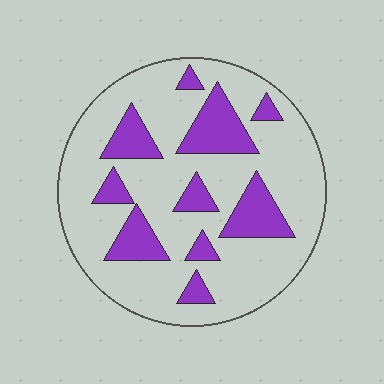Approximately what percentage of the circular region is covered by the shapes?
Approximately 25%.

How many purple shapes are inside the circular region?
10.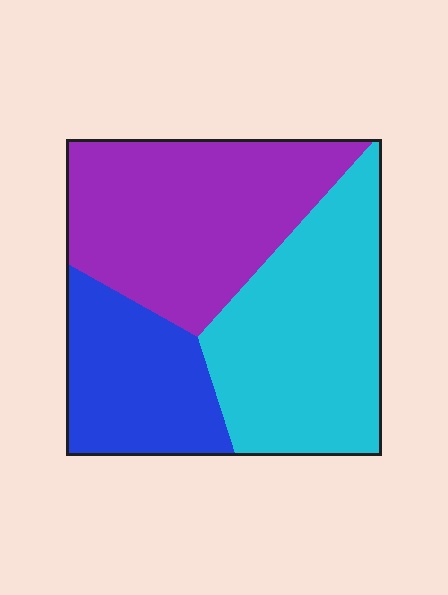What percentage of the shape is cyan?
Cyan takes up between a quarter and a half of the shape.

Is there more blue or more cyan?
Cyan.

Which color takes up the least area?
Blue, at roughly 25%.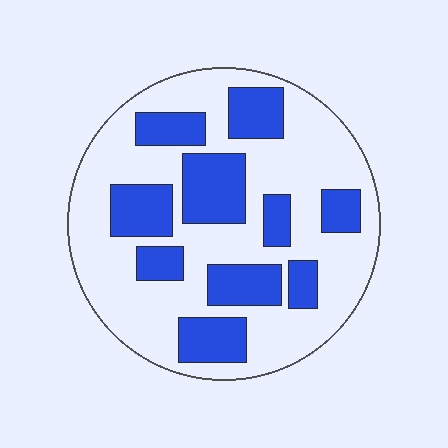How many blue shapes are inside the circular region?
10.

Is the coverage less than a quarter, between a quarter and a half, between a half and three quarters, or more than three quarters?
Between a quarter and a half.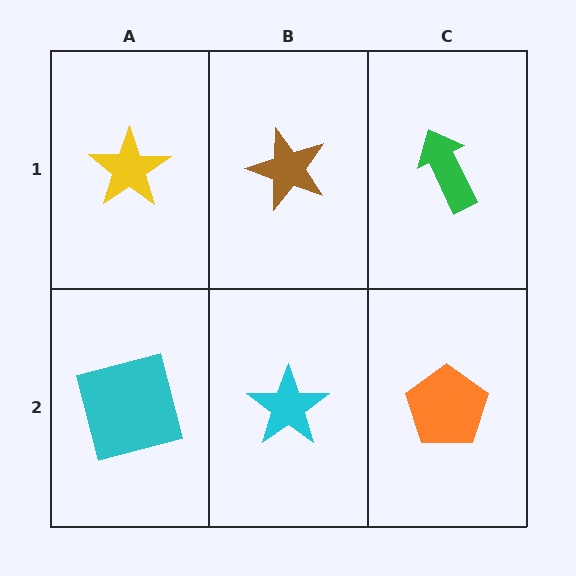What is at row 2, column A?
A cyan square.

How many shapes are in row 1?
3 shapes.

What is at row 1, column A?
A yellow star.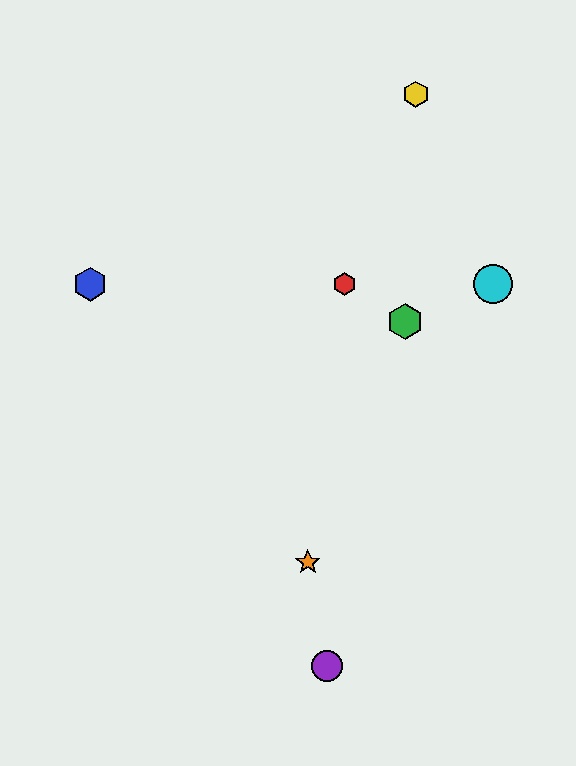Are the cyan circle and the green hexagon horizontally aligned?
No, the cyan circle is at y≈284 and the green hexagon is at y≈321.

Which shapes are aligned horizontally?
The red hexagon, the blue hexagon, the cyan circle are aligned horizontally.